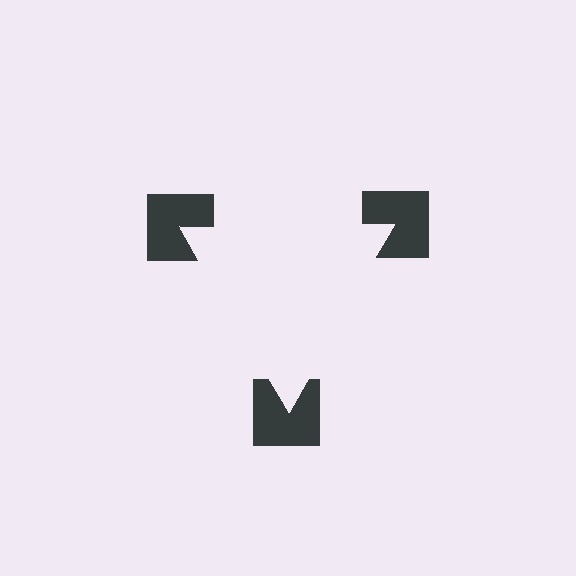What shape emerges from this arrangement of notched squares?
An illusory triangle — its edges are inferred from the aligned wedge cuts in the notched squares, not physically drawn.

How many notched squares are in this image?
There are 3 — one at each vertex of the illusory triangle.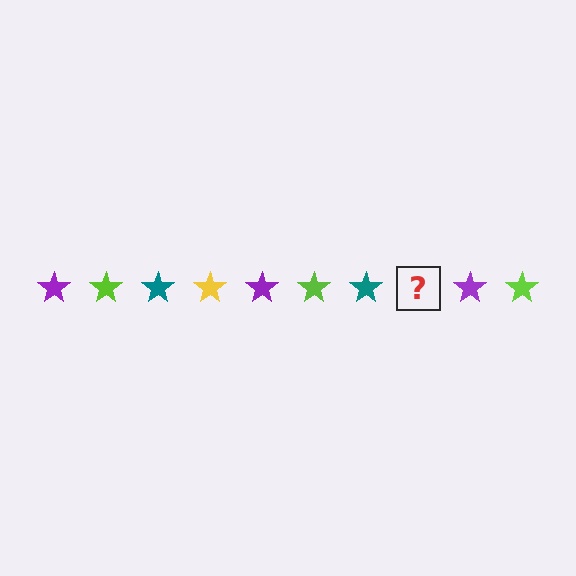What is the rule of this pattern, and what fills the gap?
The rule is that the pattern cycles through purple, lime, teal, yellow stars. The gap should be filled with a yellow star.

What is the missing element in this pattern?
The missing element is a yellow star.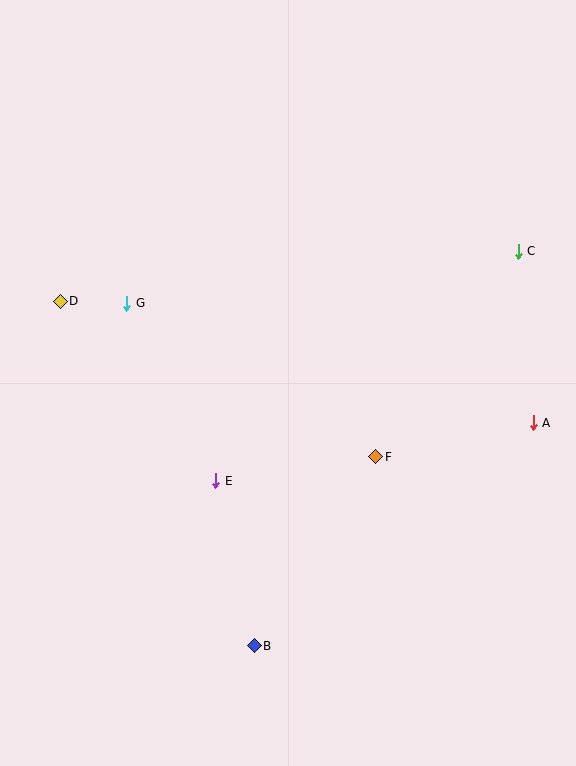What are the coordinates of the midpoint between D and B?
The midpoint between D and B is at (157, 474).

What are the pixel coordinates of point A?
Point A is at (533, 423).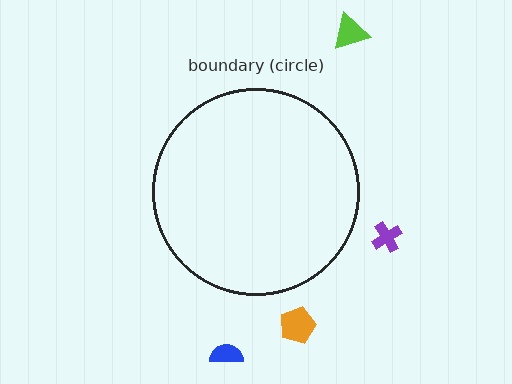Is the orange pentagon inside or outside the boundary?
Outside.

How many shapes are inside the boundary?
0 inside, 4 outside.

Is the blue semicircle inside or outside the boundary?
Outside.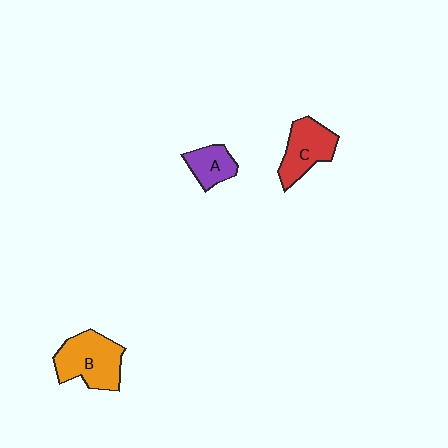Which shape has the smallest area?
Shape A (purple).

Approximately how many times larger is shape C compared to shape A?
Approximately 1.5 times.